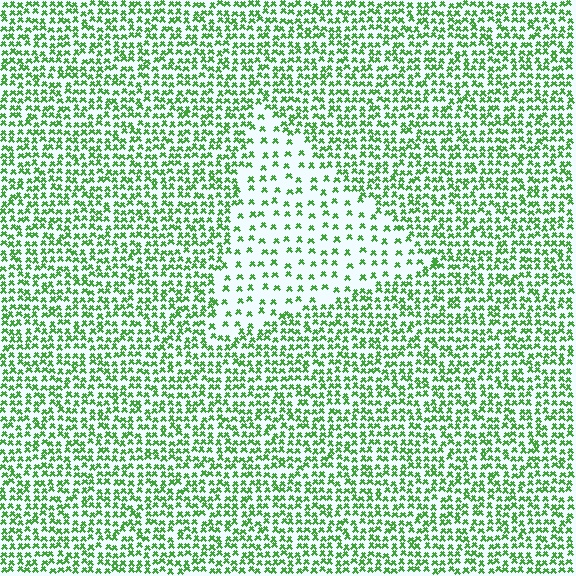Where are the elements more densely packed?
The elements are more densely packed outside the triangle boundary.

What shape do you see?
I see a triangle.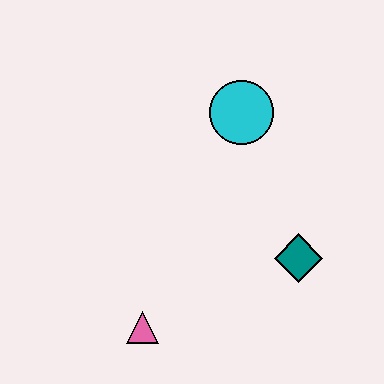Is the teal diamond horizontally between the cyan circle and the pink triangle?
No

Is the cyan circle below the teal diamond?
No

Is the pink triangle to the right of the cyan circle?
No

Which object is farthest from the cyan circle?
The pink triangle is farthest from the cyan circle.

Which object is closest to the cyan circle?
The teal diamond is closest to the cyan circle.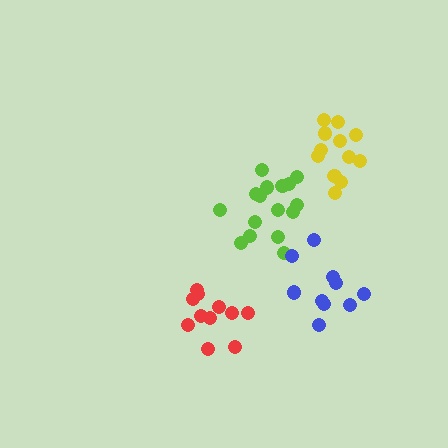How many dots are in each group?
Group 1: 16 dots, Group 2: 13 dots, Group 3: 12 dots, Group 4: 10 dots (51 total).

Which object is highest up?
The yellow cluster is topmost.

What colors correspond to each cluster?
The clusters are colored: lime, yellow, red, blue.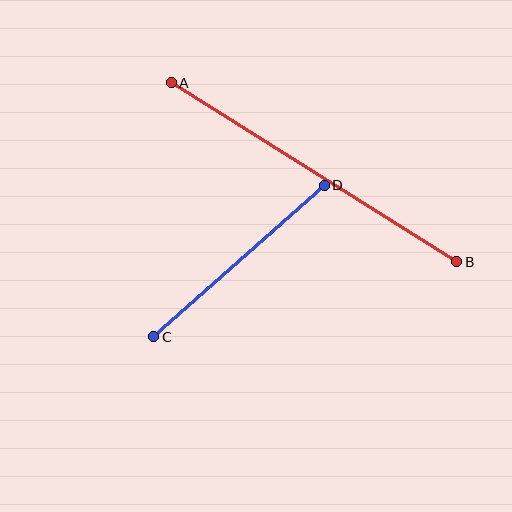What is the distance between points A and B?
The distance is approximately 337 pixels.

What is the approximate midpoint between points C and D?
The midpoint is at approximately (239, 261) pixels.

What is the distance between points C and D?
The distance is approximately 228 pixels.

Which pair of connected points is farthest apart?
Points A and B are farthest apart.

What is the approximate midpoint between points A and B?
The midpoint is at approximately (314, 172) pixels.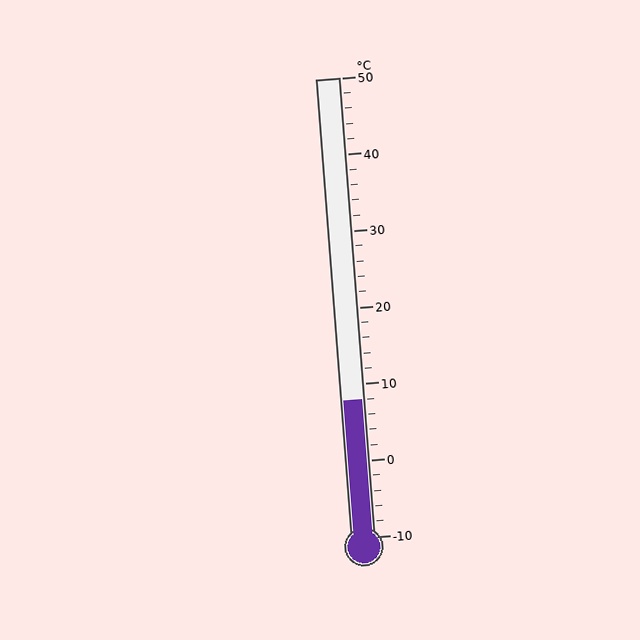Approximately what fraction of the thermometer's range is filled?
The thermometer is filled to approximately 30% of its range.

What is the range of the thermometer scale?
The thermometer scale ranges from -10°C to 50°C.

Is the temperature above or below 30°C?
The temperature is below 30°C.